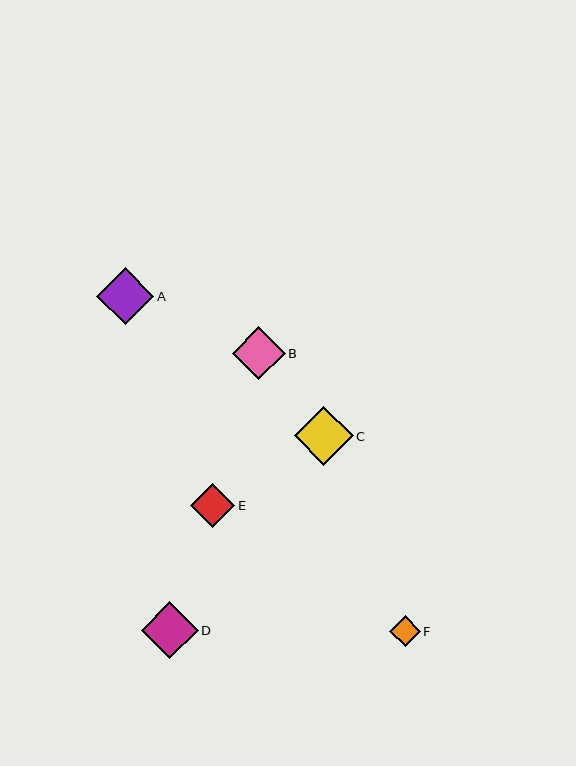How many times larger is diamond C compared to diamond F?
Diamond C is approximately 1.9 times the size of diamond F.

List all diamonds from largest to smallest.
From largest to smallest: C, A, D, B, E, F.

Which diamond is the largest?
Diamond C is the largest with a size of approximately 58 pixels.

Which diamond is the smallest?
Diamond F is the smallest with a size of approximately 31 pixels.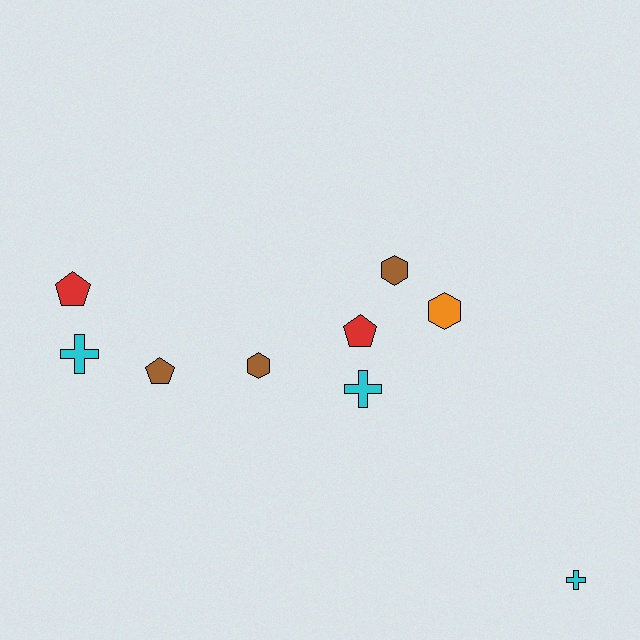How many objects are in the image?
There are 9 objects.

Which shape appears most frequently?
Pentagon, with 3 objects.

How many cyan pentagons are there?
There are no cyan pentagons.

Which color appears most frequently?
Cyan, with 3 objects.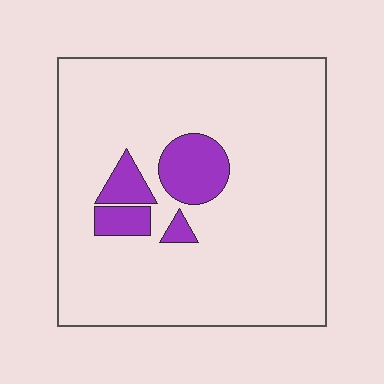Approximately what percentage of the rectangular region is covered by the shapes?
Approximately 10%.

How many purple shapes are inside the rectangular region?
4.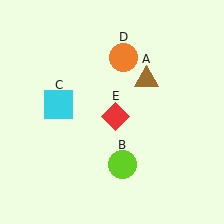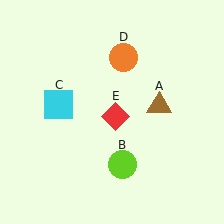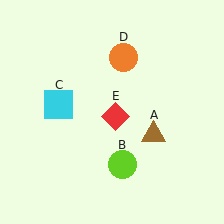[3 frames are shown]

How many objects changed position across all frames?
1 object changed position: brown triangle (object A).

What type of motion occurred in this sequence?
The brown triangle (object A) rotated clockwise around the center of the scene.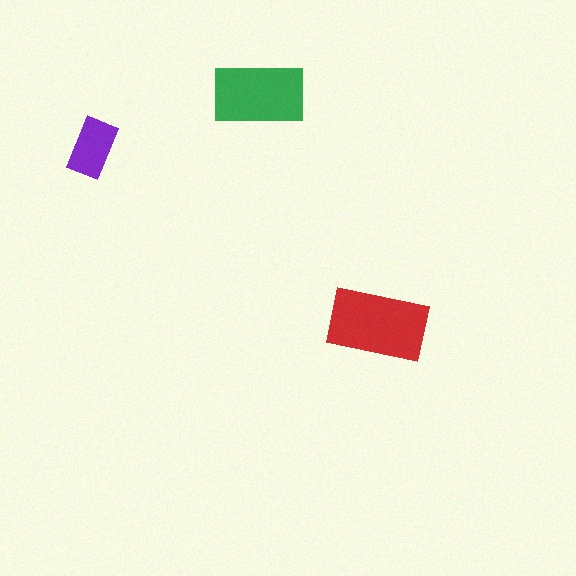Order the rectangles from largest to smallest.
the red one, the green one, the purple one.